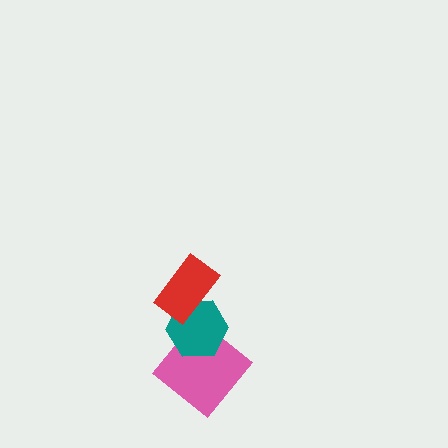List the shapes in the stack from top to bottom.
From top to bottom: the red rectangle, the teal hexagon, the pink diamond.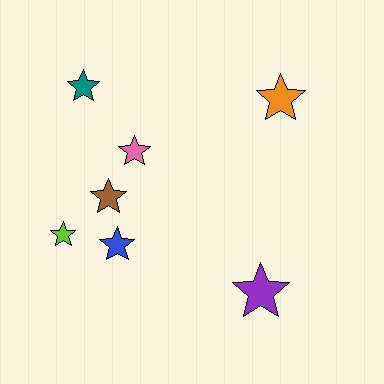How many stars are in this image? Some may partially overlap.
There are 7 stars.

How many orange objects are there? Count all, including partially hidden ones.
There is 1 orange object.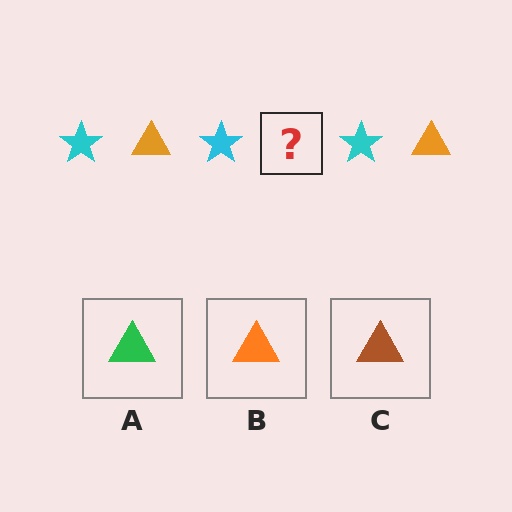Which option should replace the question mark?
Option B.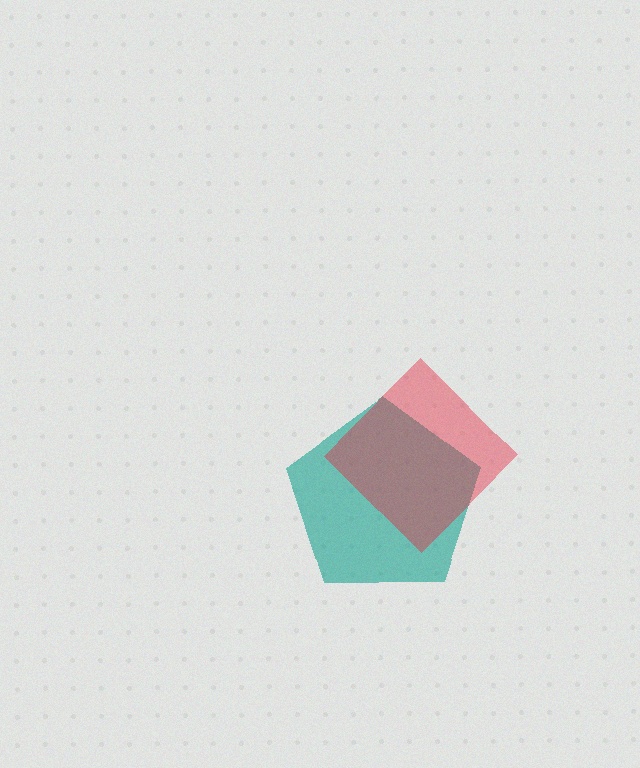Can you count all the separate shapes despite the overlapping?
Yes, there are 2 separate shapes.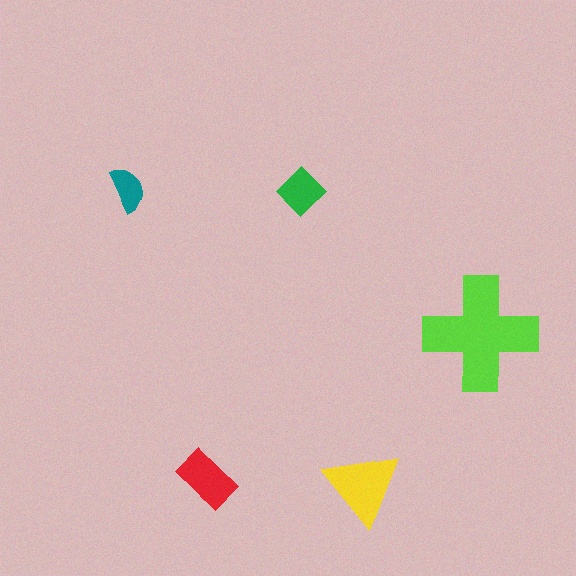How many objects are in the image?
There are 5 objects in the image.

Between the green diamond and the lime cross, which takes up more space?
The lime cross.